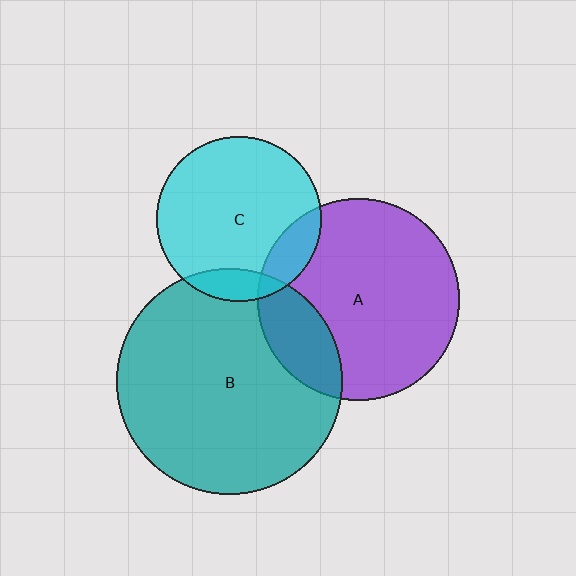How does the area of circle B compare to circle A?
Approximately 1.3 times.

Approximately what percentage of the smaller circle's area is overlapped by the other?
Approximately 15%.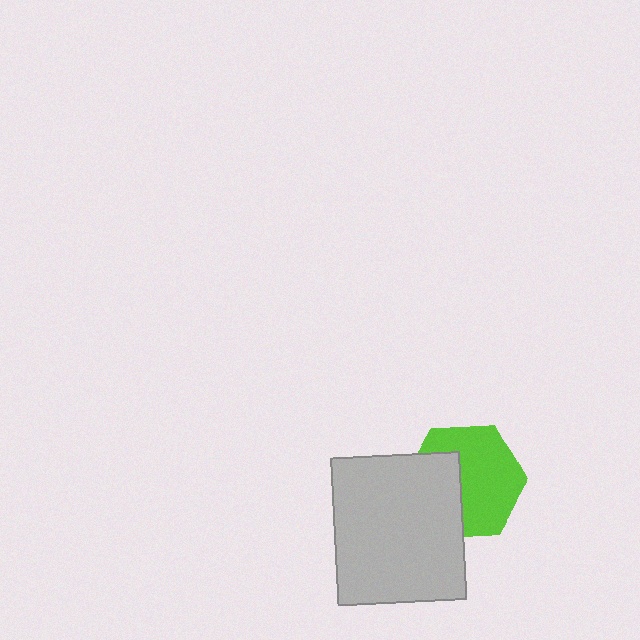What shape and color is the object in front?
The object in front is a light gray rectangle.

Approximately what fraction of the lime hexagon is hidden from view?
Roughly 39% of the lime hexagon is hidden behind the light gray rectangle.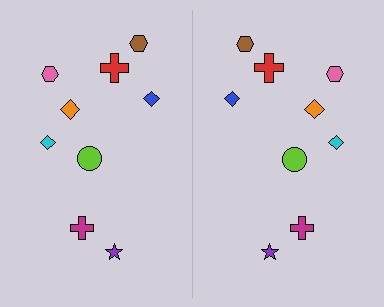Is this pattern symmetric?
Yes, this pattern has bilateral (reflection) symmetry.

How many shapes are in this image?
There are 18 shapes in this image.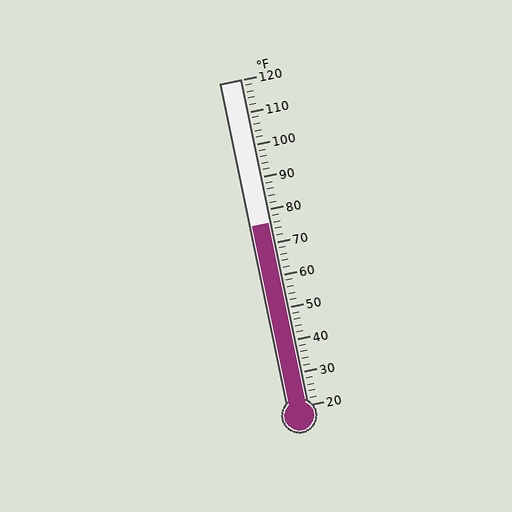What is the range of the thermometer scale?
The thermometer scale ranges from 20°F to 120°F.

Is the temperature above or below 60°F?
The temperature is above 60°F.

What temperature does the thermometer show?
The thermometer shows approximately 76°F.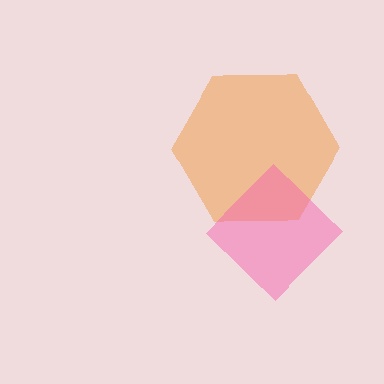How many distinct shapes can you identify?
There are 2 distinct shapes: an orange hexagon, a pink diamond.